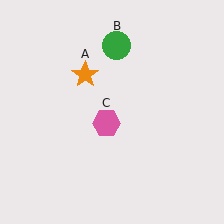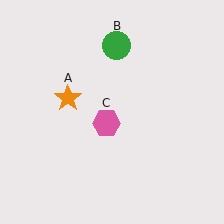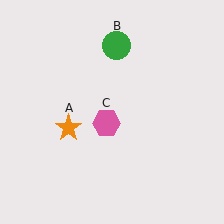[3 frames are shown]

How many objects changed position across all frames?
1 object changed position: orange star (object A).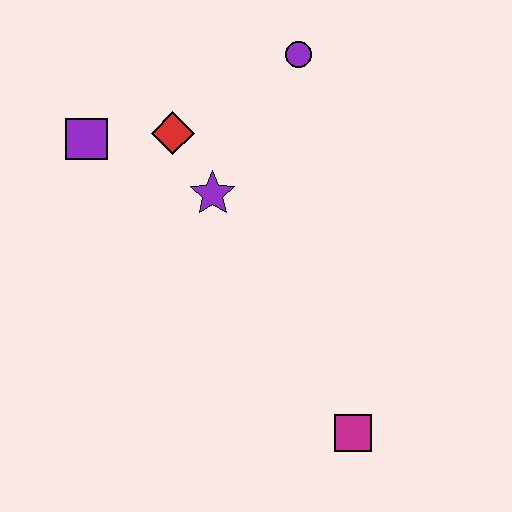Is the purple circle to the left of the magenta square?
Yes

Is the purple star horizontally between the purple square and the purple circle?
Yes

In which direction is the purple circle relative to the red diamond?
The purple circle is to the right of the red diamond.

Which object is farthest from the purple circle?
The magenta square is farthest from the purple circle.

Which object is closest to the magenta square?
The purple star is closest to the magenta square.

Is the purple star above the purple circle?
No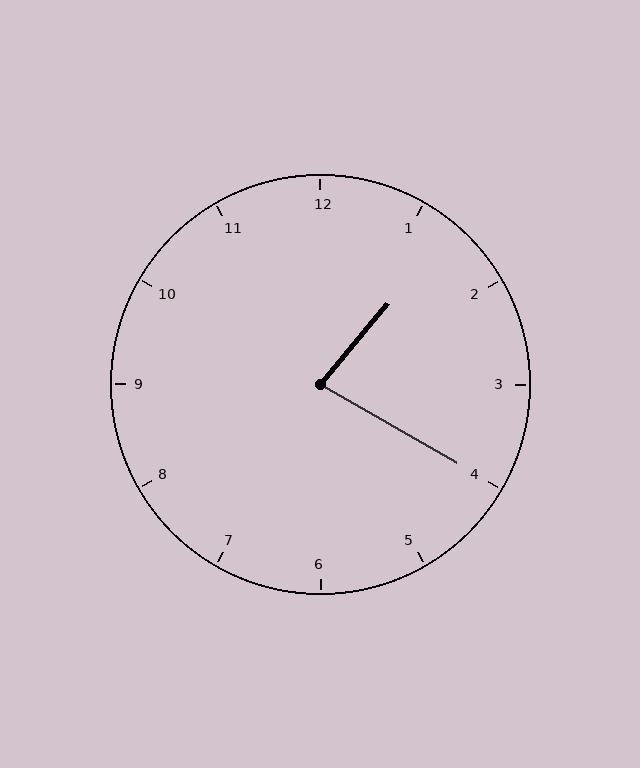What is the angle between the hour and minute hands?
Approximately 80 degrees.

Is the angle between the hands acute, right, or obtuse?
It is acute.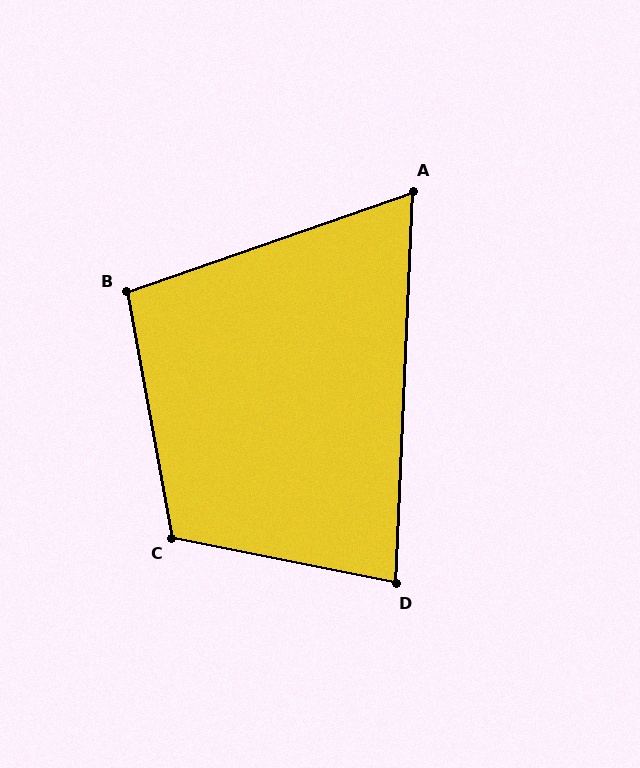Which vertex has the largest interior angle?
C, at approximately 112 degrees.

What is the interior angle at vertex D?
Approximately 81 degrees (acute).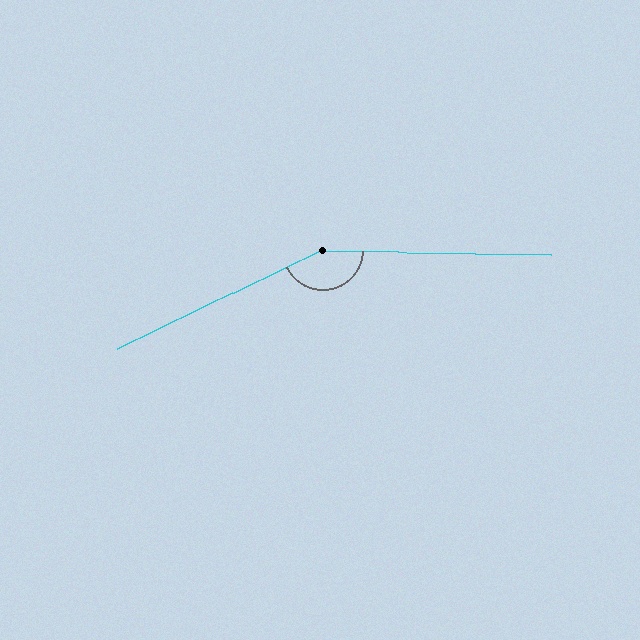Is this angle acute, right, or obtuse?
It is obtuse.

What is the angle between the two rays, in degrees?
Approximately 153 degrees.